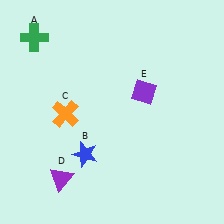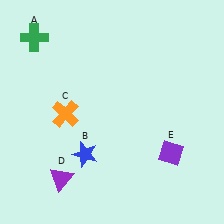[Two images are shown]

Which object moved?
The purple diamond (E) moved down.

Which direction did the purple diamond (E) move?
The purple diamond (E) moved down.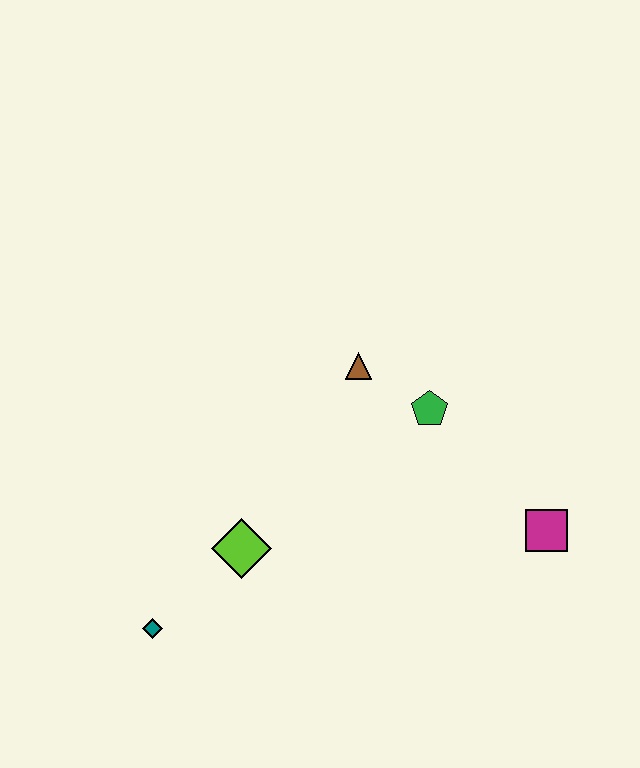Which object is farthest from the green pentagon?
The teal diamond is farthest from the green pentagon.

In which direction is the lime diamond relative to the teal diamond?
The lime diamond is to the right of the teal diamond.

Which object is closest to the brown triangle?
The green pentagon is closest to the brown triangle.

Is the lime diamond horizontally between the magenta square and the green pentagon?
No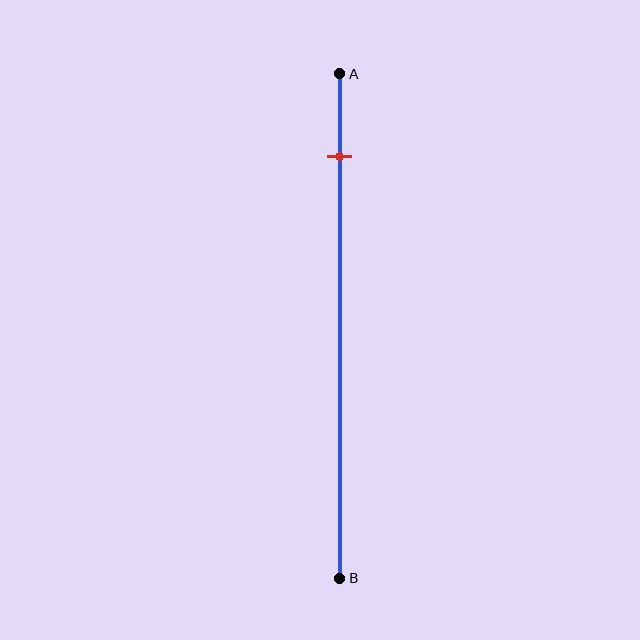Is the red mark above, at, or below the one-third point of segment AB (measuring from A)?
The red mark is above the one-third point of segment AB.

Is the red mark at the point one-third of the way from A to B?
No, the mark is at about 15% from A, not at the 33% one-third point.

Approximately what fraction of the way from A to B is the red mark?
The red mark is approximately 15% of the way from A to B.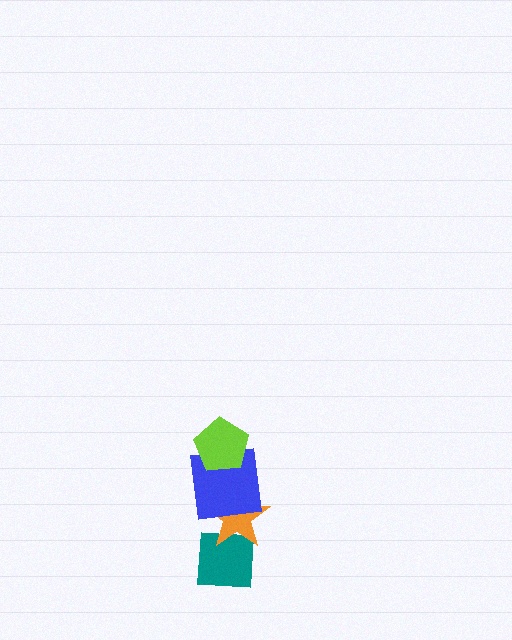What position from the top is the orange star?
The orange star is 3rd from the top.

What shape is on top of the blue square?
The lime pentagon is on top of the blue square.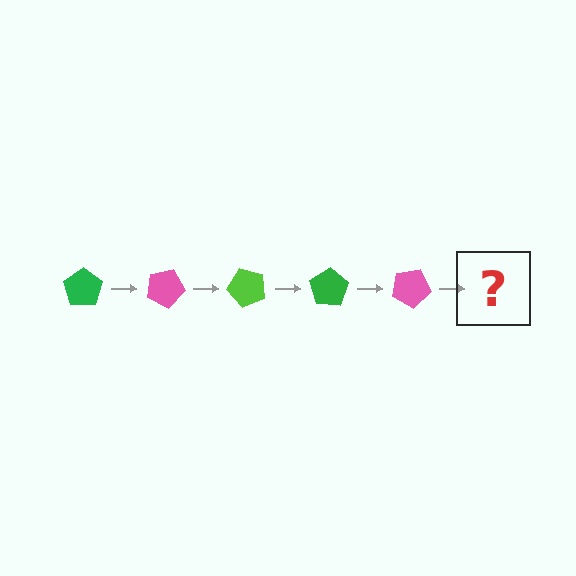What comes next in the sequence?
The next element should be a lime pentagon, rotated 125 degrees from the start.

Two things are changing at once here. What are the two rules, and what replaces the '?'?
The two rules are that it rotates 25 degrees each step and the color cycles through green, pink, and lime. The '?' should be a lime pentagon, rotated 125 degrees from the start.